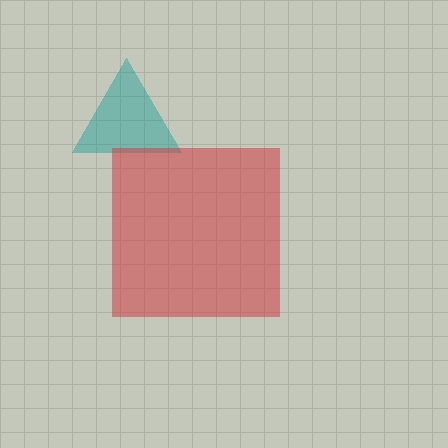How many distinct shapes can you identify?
There are 2 distinct shapes: a teal triangle, a red square.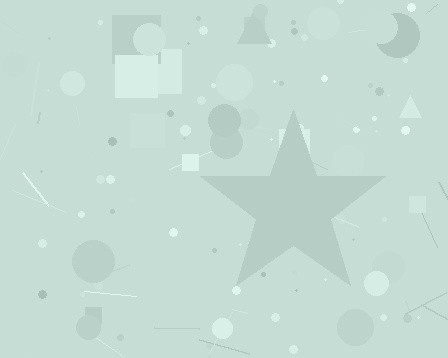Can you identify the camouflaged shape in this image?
The camouflaged shape is a star.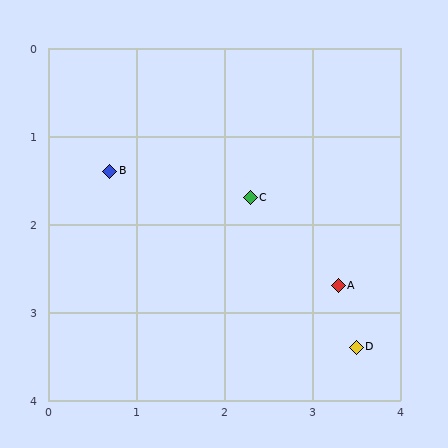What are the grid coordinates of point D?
Point D is at approximately (3.5, 3.4).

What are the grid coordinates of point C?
Point C is at approximately (2.3, 1.7).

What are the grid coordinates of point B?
Point B is at approximately (0.7, 1.4).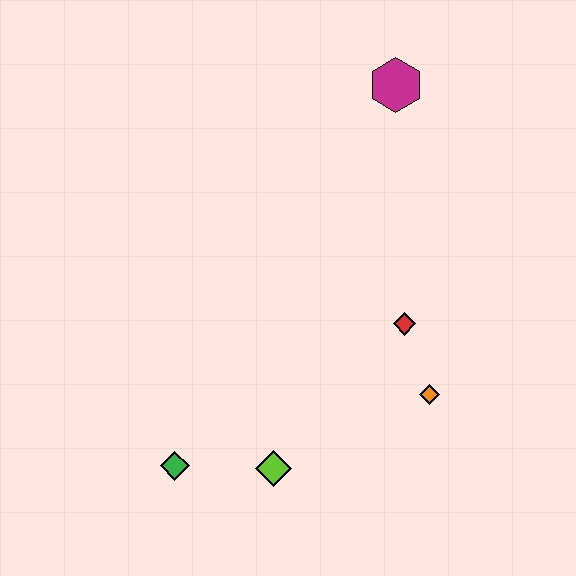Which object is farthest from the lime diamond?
The magenta hexagon is farthest from the lime diamond.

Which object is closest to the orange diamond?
The red diamond is closest to the orange diamond.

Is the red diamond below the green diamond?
No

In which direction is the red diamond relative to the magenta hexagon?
The red diamond is below the magenta hexagon.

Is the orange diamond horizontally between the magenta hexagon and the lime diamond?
No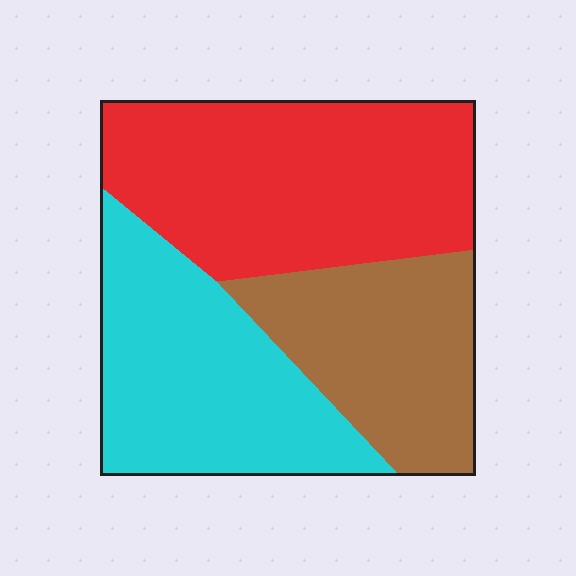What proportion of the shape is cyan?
Cyan covers 33% of the shape.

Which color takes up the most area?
Red, at roughly 40%.